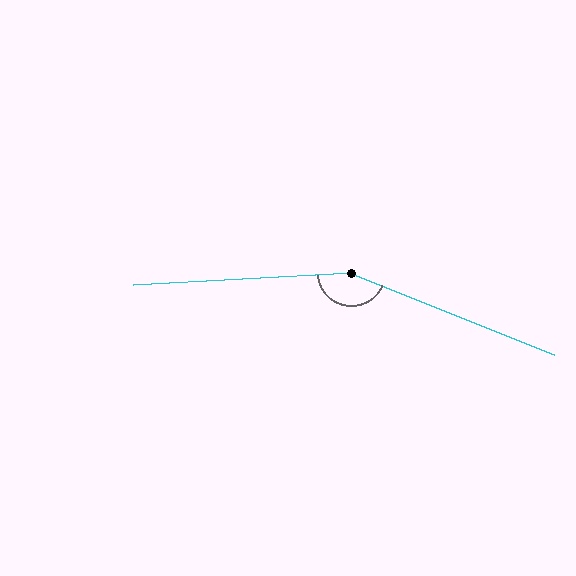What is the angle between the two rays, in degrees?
Approximately 155 degrees.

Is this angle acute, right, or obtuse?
It is obtuse.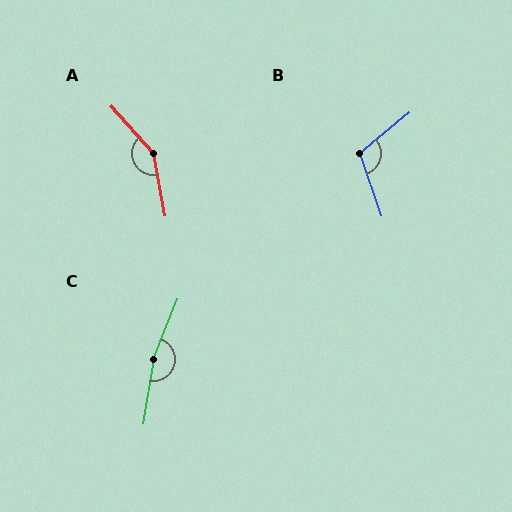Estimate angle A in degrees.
Approximately 148 degrees.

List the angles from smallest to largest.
B (111°), A (148°), C (167°).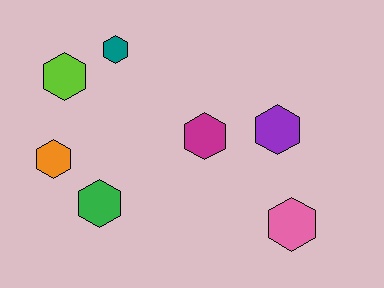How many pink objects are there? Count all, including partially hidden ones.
There is 1 pink object.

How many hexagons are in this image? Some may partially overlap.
There are 7 hexagons.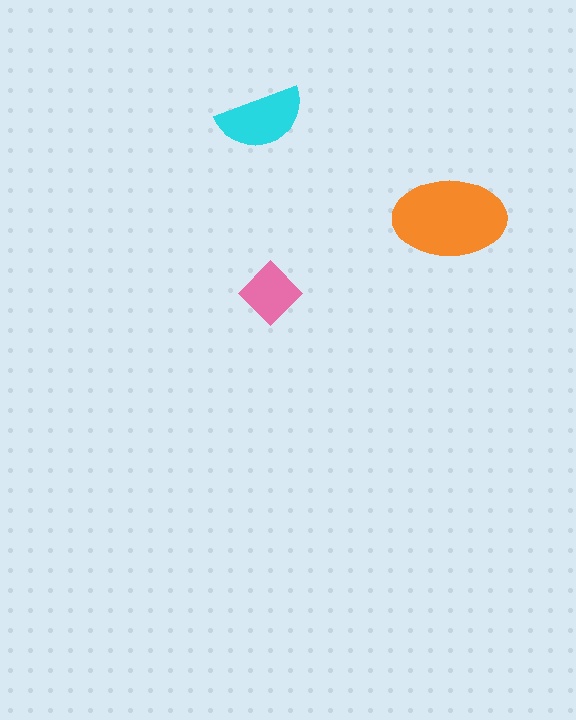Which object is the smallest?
The pink diamond.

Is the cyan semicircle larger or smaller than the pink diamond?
Larger.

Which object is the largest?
The orange ellipse.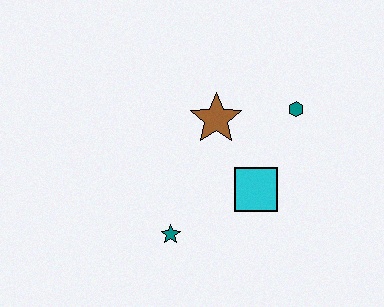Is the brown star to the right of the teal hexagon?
No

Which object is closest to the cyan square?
The brown star is closest to the cyan square.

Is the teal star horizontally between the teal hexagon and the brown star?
No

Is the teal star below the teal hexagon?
Yes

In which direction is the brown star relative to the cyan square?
The brown star is above the cyan square.